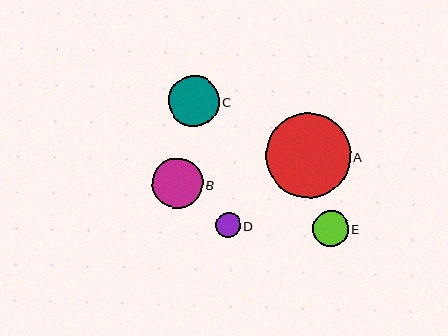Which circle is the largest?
Circle A is the largest with a size of approximately 85 pixels.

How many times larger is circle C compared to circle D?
Circle C is approximately 2.0 times the size of circle D.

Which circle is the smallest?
Circle D is the smallest with a size of approximately 25 pixels.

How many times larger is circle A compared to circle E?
Circle A is approximately 2.3 times the size of circle E.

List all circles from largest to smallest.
From largest to smallest: A, C, B, E, D.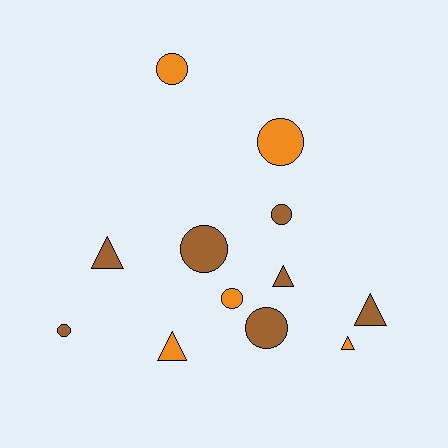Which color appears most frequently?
Brown, with 7 objects.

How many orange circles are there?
There are 3 orange circles.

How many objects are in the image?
There are 12 objects.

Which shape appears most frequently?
Circle, with 7 objects.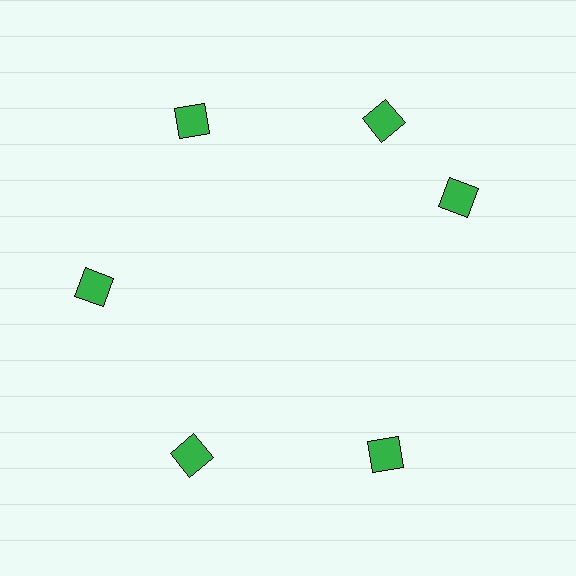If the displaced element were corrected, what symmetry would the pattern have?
It would have 6-fold rotational symmetry — the pattern would map onto itself every 60 degrees.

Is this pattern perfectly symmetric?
No. The 6 green diamonds are arranged in a ring, but one element near the 3 o'clock position is rotated out of alignment along the ring, breaking the 6-fold rotational symmetry.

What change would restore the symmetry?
The symmetry would be restored by rotating it back into even spacing with its neighbors so that all 6 diamonds sit at equal angles and equal distance from the center.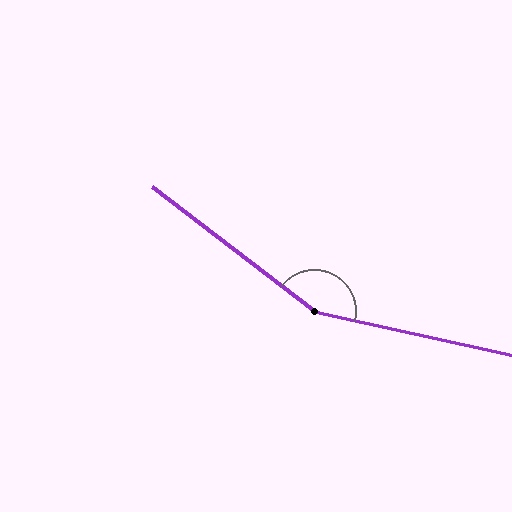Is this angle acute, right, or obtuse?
It is obtuse.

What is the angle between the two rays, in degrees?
Approximately 155 degrees.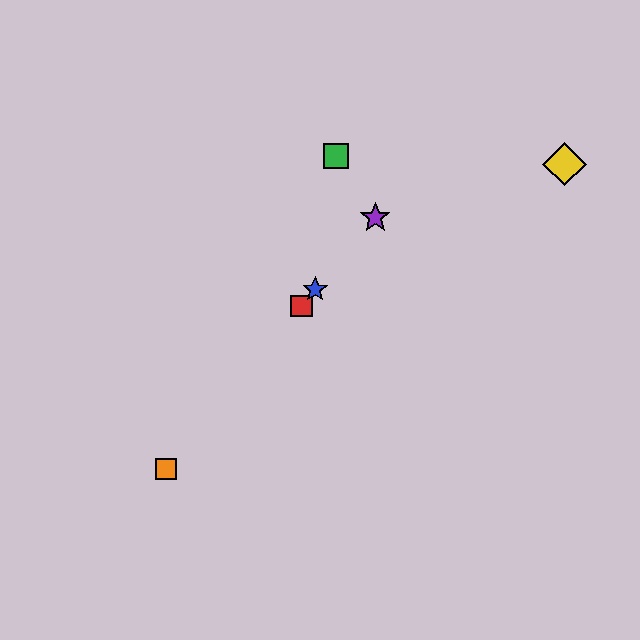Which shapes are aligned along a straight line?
The red square, the blue star, the purple star, the orange square are aligned along a straight line.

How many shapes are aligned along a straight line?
4 shapes (the red square, the blue star, the purple star, the orange square) are aligned along a straight line.